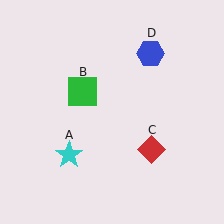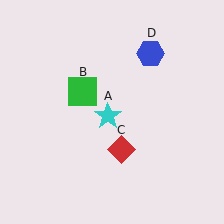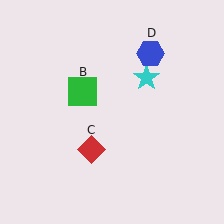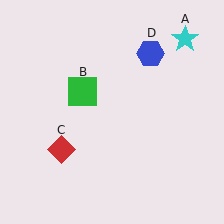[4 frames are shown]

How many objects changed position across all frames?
2 objects changed position: cyan star (object A), red diamond (object C).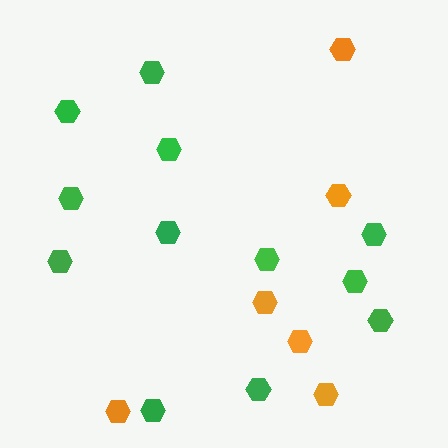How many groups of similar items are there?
There are 2 groups: one group of orange hexagons (6) and one group of green hexagons (12).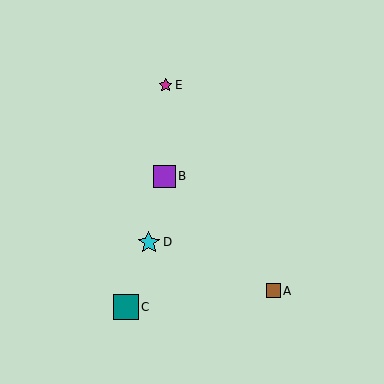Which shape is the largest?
The teal square (labeled C) is the largest.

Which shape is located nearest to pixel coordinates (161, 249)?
The cyan star (labeled D) at (149, 242) is nearest to that location.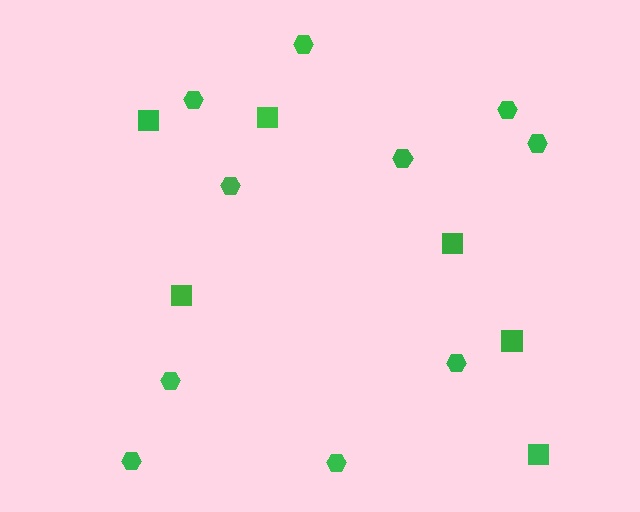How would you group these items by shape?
There are 2 groups: one group of hexagons (10) and one group of squares (6).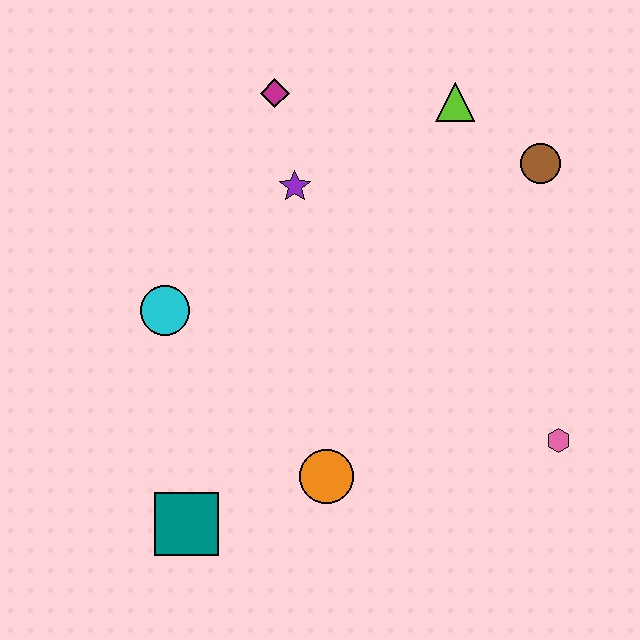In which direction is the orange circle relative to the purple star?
The orange circle is below the purple star.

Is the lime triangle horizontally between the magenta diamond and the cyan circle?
No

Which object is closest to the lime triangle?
The brown circle is closest to the lime triangle.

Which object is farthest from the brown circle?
The teal square is farthest from the brown circle.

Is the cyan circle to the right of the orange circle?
No